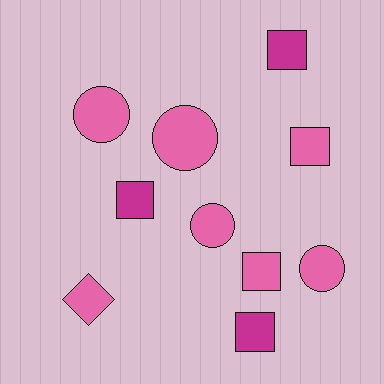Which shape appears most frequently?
Square, with 5 objects.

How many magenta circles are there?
There are no magenta circles.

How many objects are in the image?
There are 10 objects.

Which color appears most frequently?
Pink, with 7 objects.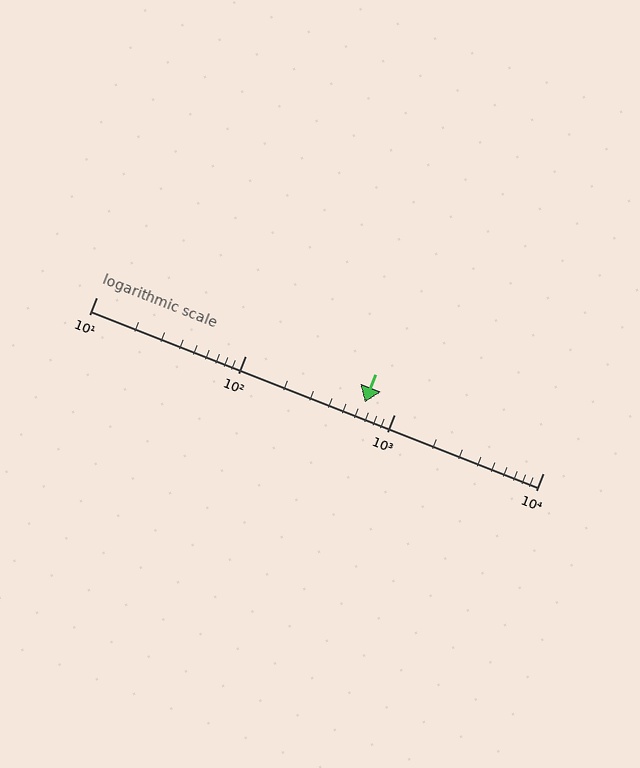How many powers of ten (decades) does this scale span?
The scale spans 3 decades, from 10 to 10000.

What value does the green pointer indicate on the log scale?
The pointer indicates approximately 640.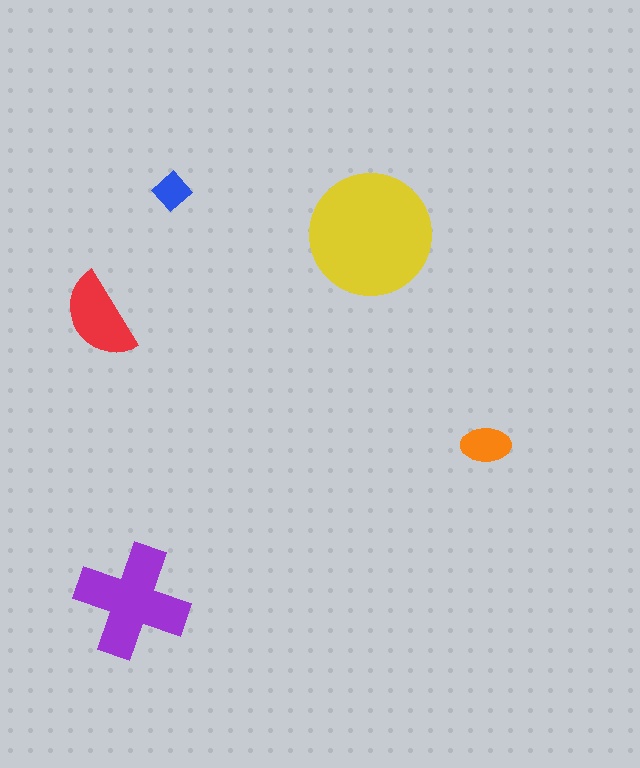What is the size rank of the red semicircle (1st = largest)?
3rd.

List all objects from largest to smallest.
The yellow circle, the purple cross, the red semicircle, the orange ellipse, the blue diamond.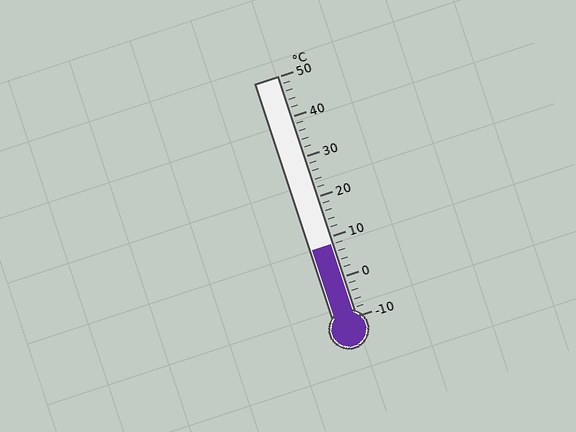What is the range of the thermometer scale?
The thermometer scale ranges from -10°C to 50°C.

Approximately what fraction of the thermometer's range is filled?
The thermometer is filled to approximately 30% of its range.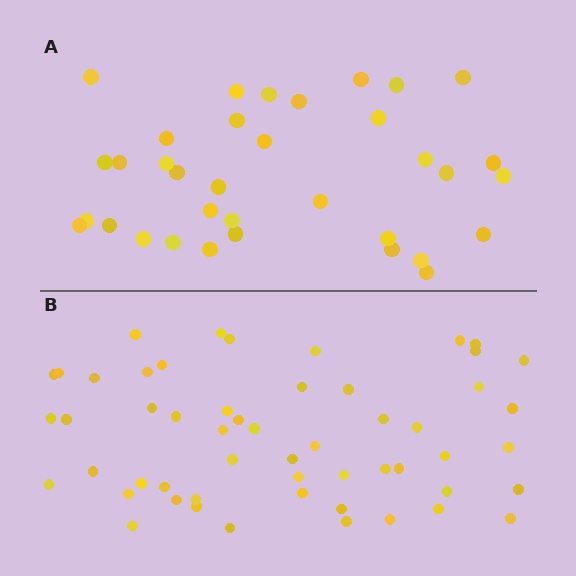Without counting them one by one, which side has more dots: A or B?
Region B (the bottom region) has more dots.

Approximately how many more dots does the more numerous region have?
Region B has approximately 20 more dots than region A.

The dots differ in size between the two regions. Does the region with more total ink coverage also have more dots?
No. Region A has more total ink coverage because its dots are larger, but region B actually contains more individual dots. Total area can be misleading — the number of items is what matters here.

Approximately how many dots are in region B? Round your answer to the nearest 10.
About 50 dots. (The exact count is 54, which rounds to 50.)